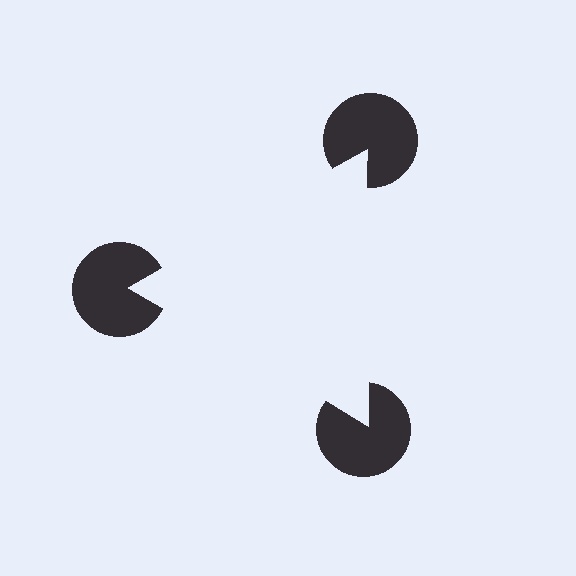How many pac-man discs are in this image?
There are 3 — one at each vertex of the illusory triangle.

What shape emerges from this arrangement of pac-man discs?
An illusory triangle — its edges are inferred from the aligned wedge cuts in the pac-man discs, not physically drawn.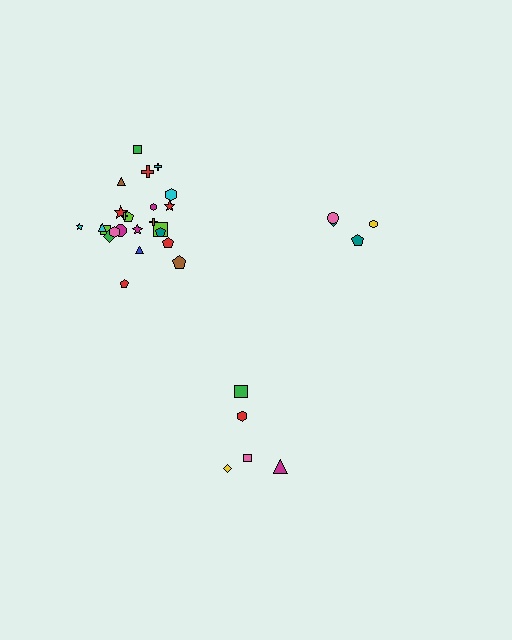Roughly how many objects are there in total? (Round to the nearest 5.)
Roughly 35 objects in total.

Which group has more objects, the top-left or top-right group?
The top-left group.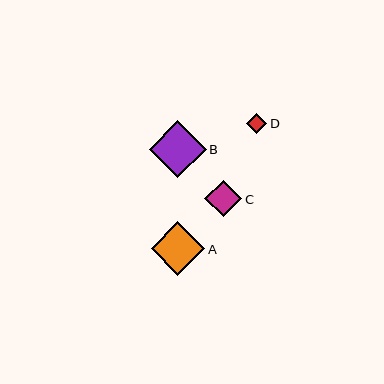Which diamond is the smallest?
Diamond D is the smallest with a size of approximately 20 pixels.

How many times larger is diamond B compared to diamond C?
Diamond B is approximately 1.6 times the size of diamond C.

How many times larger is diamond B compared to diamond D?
Diamond B is approximately 2.8 times the size of diamond D.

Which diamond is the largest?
Diamond B is the largest with a size of approximately 57 pixels.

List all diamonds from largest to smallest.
From largest to smallest: B, A, C, D.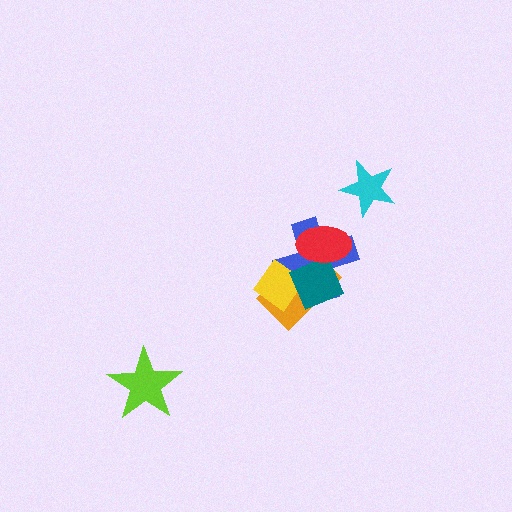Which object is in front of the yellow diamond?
The teal diamond is in front of the yellow diamond.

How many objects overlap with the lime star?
0 objects overlap with the lime star.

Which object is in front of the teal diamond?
The red ellipse is in front of the teal diamond.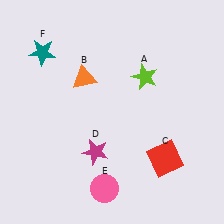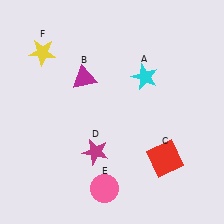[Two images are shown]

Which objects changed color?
A changed from lime to cyan. B changed from orange to magenta. F changed from teal to yellow.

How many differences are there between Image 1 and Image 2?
There are 3 differences between the two images.